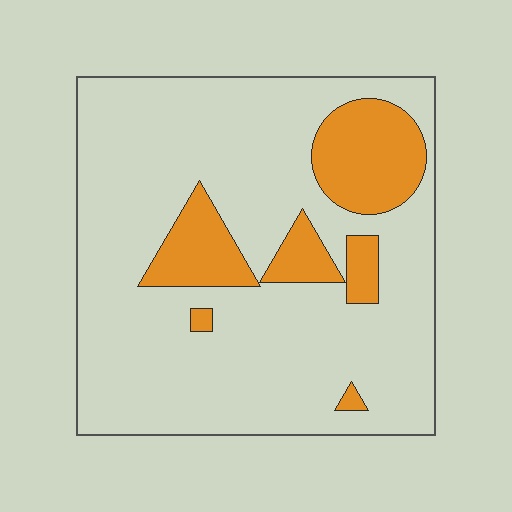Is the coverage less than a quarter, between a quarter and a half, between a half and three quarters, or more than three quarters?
Less than a quarter.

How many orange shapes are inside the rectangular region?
6.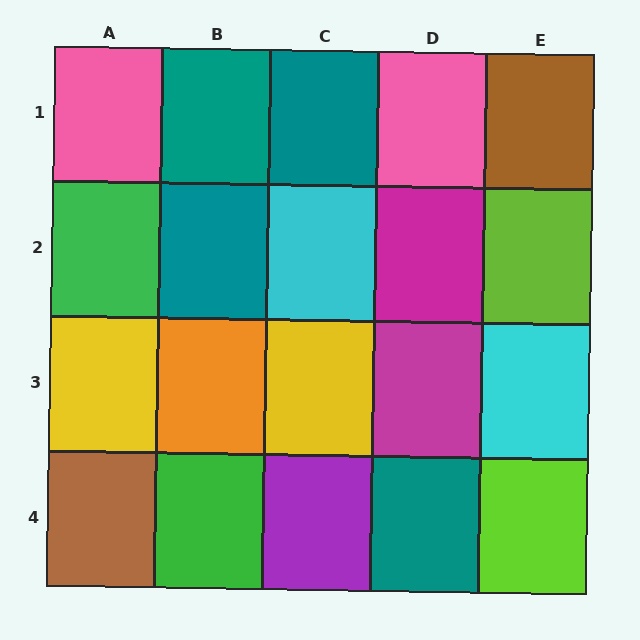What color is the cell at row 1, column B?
Teal.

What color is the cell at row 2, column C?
Cyan.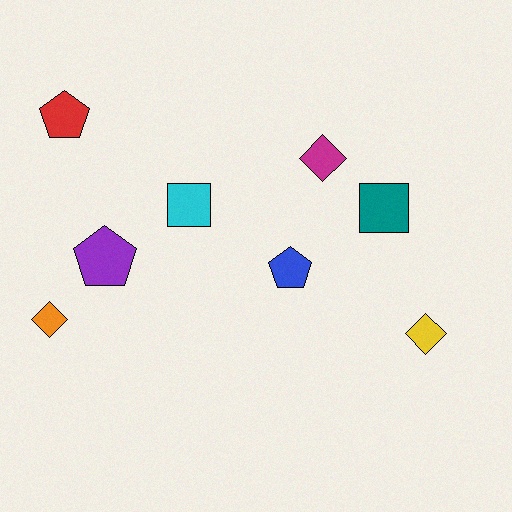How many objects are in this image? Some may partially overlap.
There are 8 objects.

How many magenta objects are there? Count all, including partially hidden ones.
There is 1 magenta object.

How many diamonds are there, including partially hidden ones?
There are 3 diamonds.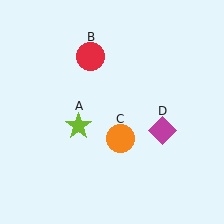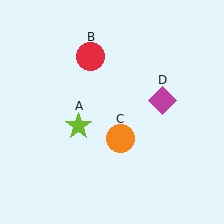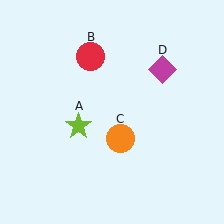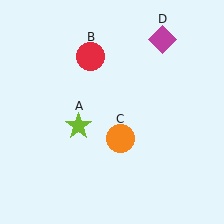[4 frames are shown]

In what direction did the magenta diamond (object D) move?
The magenta diamond (object D) moved up.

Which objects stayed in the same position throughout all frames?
Lime star (object A) and red circle (object B) and orange circle (object C) remained stationary.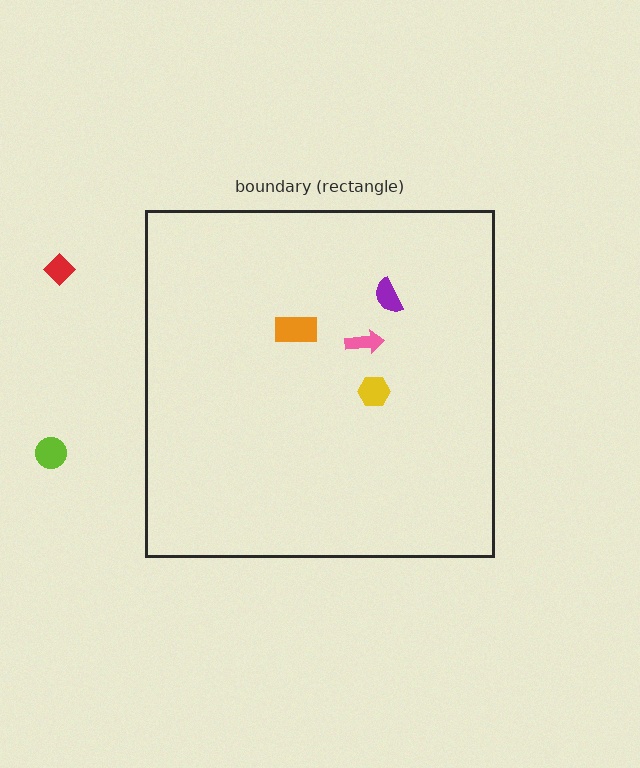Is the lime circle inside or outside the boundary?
Outside.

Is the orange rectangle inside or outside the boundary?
Inside.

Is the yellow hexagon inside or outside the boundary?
Inside.